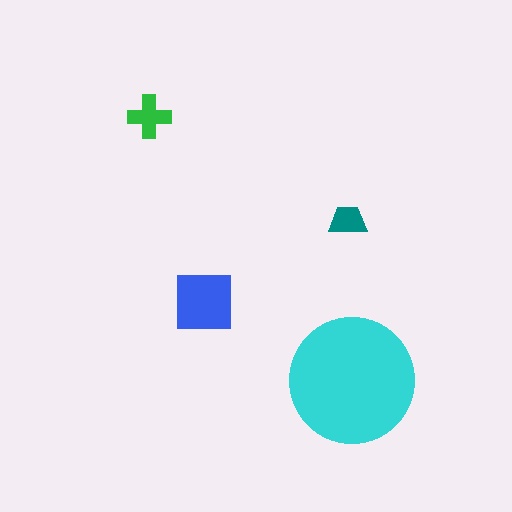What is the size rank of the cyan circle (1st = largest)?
1st.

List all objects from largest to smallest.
The cyan circle, the blue square, the green cross, the teal trapezoid.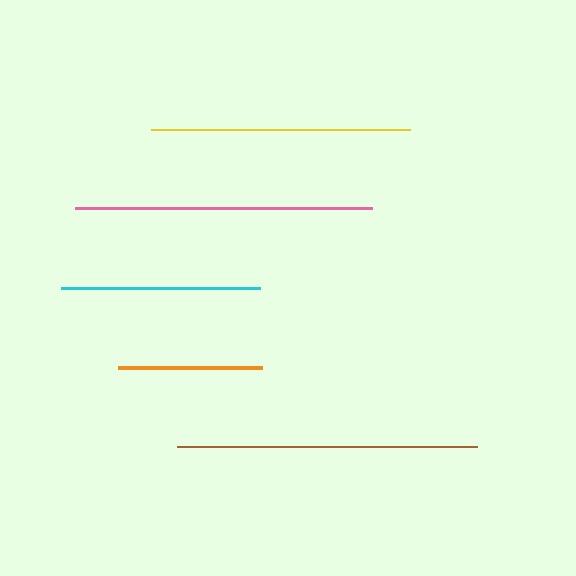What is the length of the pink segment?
The pink segment is approximately 297 pixels long.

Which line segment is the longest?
The brown line is the longest at approximately 299 pixels.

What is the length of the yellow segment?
The yellow segment is approximately 259 pixels long.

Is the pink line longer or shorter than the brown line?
The brown line is longer than the pink line.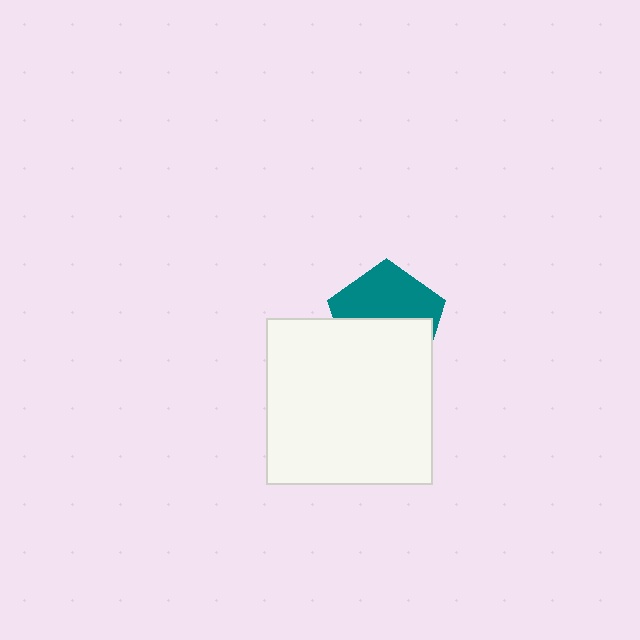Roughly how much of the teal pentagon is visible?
About half of it is visible (roughly 49%).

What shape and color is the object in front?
The object in front is a white square.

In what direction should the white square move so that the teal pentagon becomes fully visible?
The white square should move down. That is the shortest direction to clear the overlap and leave the teal pentagon fully visible.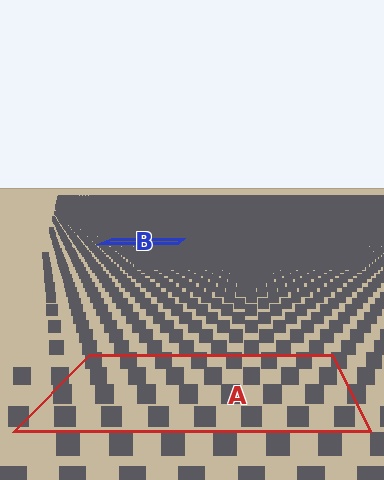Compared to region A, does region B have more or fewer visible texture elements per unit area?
Region B has more texture elements per unit area — they are packed more densely because it is farther away.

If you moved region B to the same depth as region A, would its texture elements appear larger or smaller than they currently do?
They would appear larger. At a closer depth, the same texture elements are projected at a bigger on-screen size.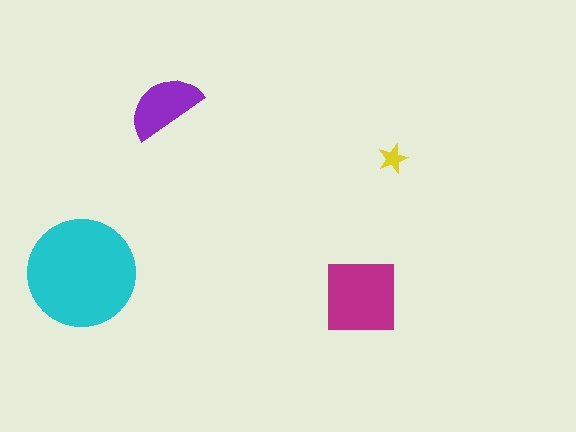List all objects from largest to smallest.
The cyan circle, the magenta square, the purple semicircle, the yellow star.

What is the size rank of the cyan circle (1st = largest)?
1st.